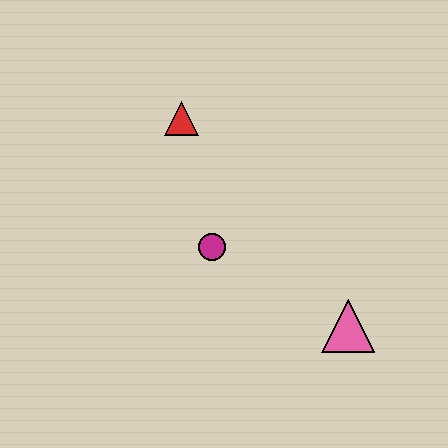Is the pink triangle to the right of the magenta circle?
Yes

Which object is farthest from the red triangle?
The pink triangle is farthest from the red triangle.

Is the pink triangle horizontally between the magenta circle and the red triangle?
No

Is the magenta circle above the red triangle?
No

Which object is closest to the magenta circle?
The red triangle is closest to the magenta circle.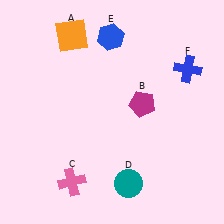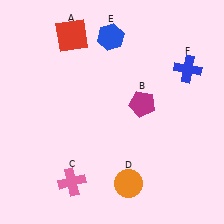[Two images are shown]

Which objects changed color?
A changed from orange to red. D changed from teal to orange.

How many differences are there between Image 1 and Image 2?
There are 2 differences between the two images.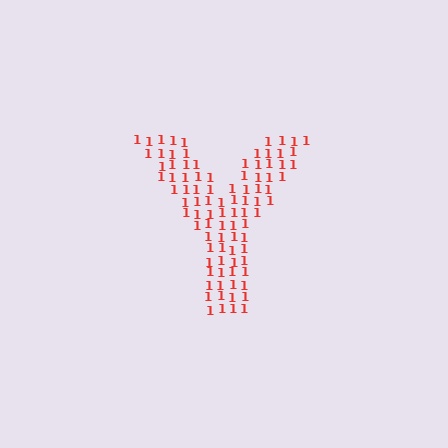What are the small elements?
The small elements are digit 1's.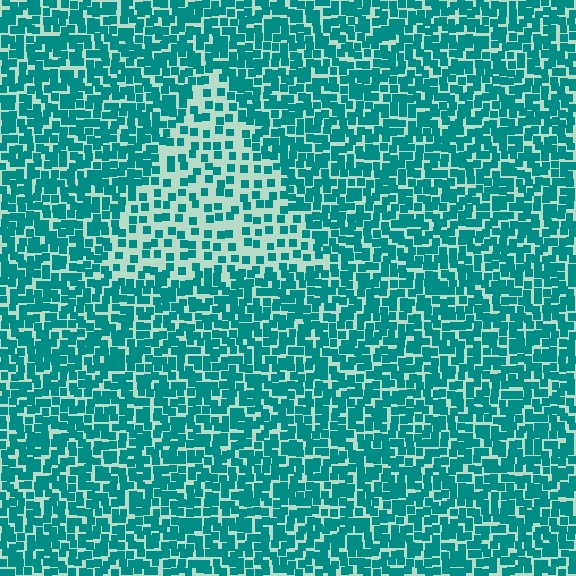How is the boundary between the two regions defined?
The boundary is defined by a change in element density (approximately 2.2x ratio). All elements are the same color, size, and shape.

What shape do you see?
I see a triangle.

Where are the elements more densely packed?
The elements are more densely packed outside the triangle boundary.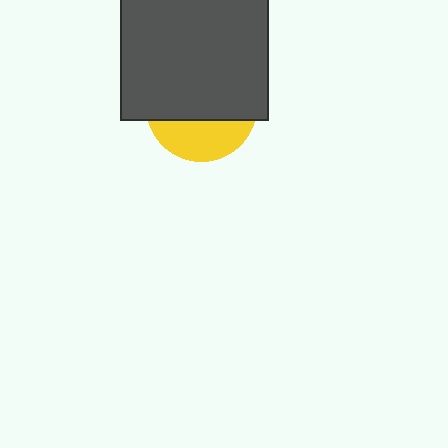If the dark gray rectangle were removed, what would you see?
You would see the complete yellow circle.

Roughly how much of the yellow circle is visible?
A small part of it is visible (roughly 33%).